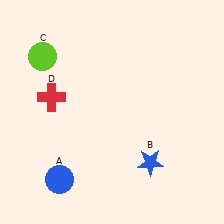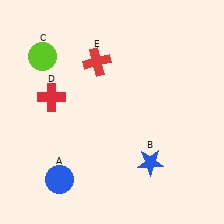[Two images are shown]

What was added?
A red cross (E) was added in Image 2.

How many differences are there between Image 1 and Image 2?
There is 1 difference between the two images.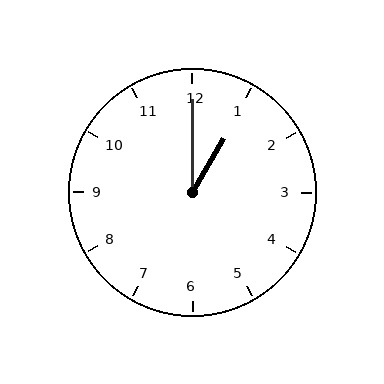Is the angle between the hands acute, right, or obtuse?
It is acute.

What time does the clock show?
1:00.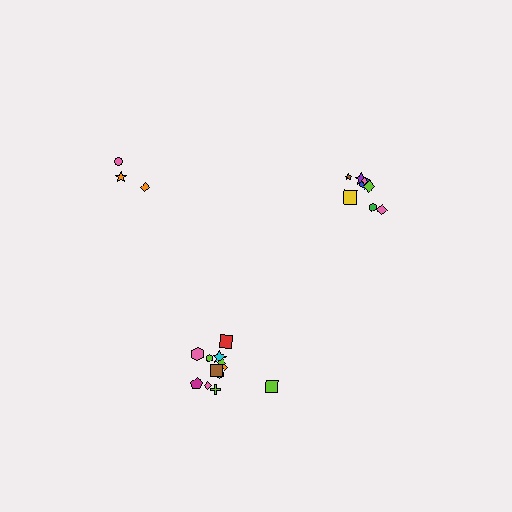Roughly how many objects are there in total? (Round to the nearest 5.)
Roughly 25 objects in total.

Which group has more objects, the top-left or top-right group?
The top-right group.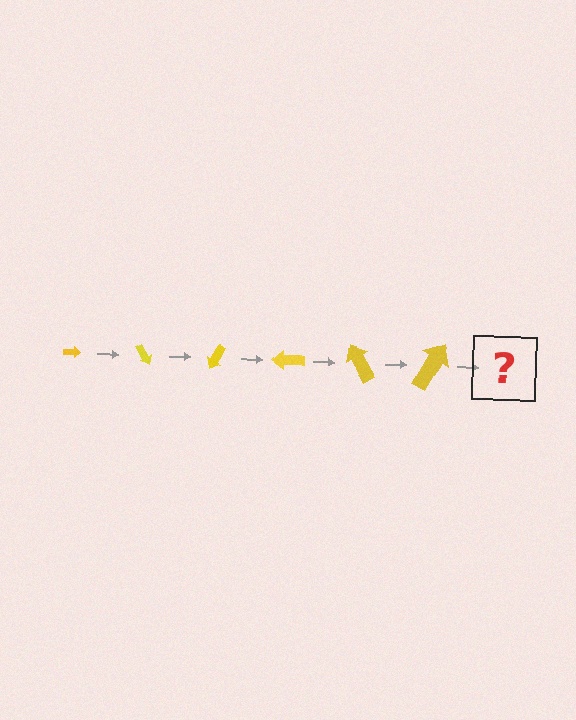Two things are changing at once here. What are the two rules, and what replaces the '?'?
The two rules are that the arrow grows larger each step and it rotates 60 degrees each step. The '?' should be an arrow, larger than the previous one and rotated 360 degrees from the start.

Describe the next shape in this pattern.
It should be an arrow, larger than the previous one and rotated 360 degrees from the start.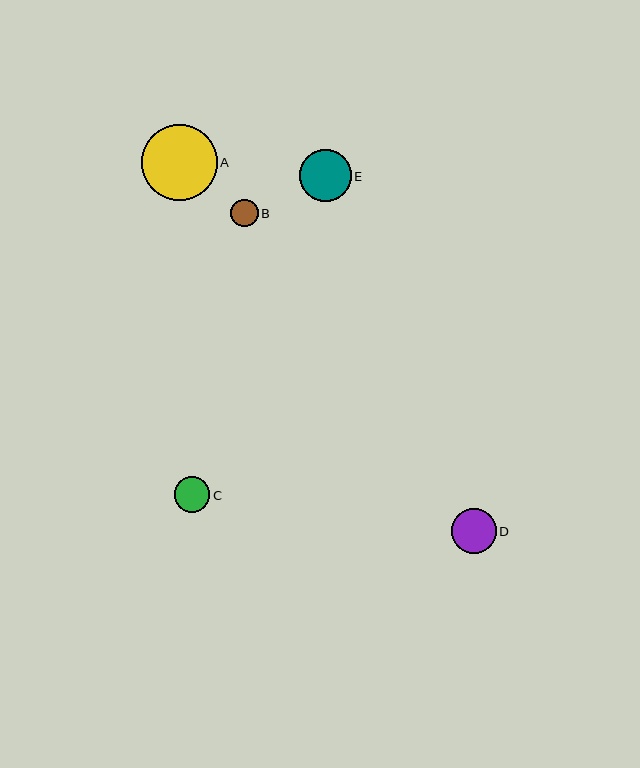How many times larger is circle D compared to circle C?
Circle D is approximately 1.3 times the size of circle C.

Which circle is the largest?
Circle A is the largest with a size of approximately 76 pixels.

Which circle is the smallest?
Circle B is the smallest with a size of approximately 27 pixels.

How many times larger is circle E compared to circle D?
Circle E is approximately 1.1 times the size of circle D.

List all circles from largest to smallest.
From largest to smallest: A, E, D, C, B.